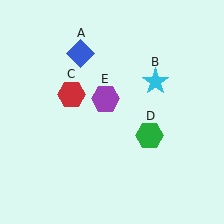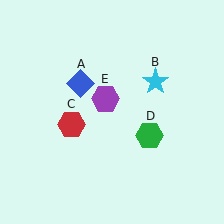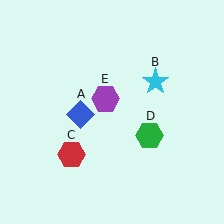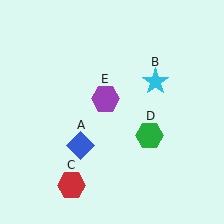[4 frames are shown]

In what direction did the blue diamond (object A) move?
The blue diamond (object A) moved down.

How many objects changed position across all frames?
2 objects changed position: blue diamond (object A), red hexagon (object C).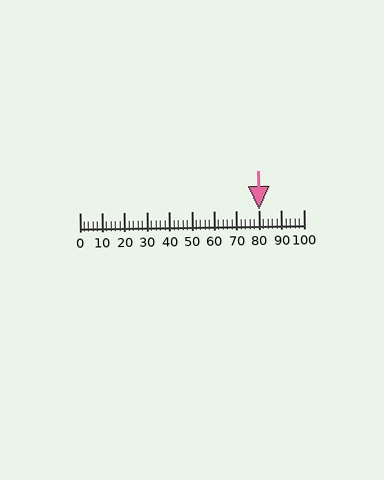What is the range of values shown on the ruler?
The ruler shows values from 0 to 100.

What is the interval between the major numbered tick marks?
The major tick marks are spaced 10 units apart.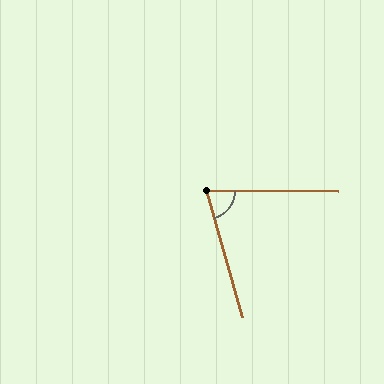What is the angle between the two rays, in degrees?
Approximately 74 degrees.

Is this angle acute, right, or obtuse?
It is acute.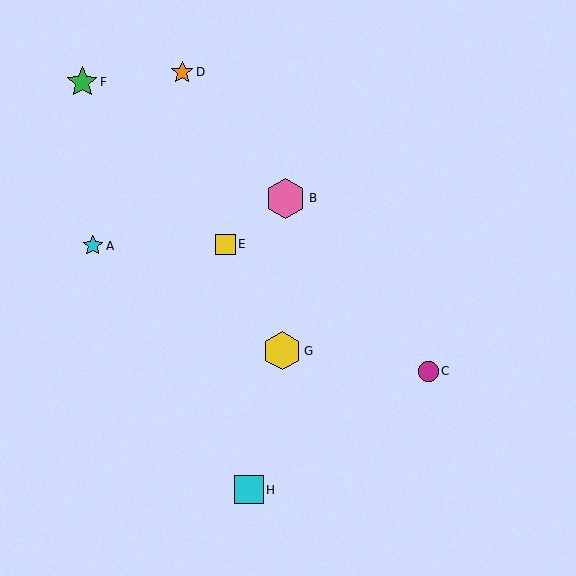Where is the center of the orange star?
The center of the orange star is at (182, 72).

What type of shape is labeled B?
Shape B is a pink hexagon.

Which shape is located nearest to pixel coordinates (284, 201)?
The pink hexagon (labeled B) at (286, 198) is nearest to that location.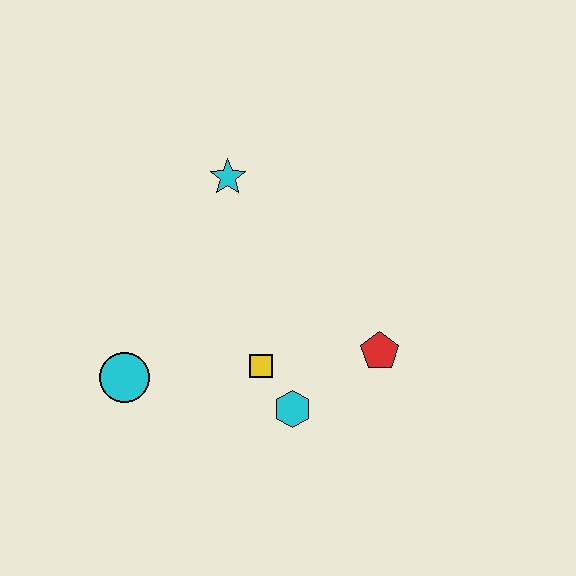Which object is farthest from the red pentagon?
The cyan circle is farthest from the red pentagon.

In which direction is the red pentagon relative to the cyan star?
The red pentagon is below the cyan star.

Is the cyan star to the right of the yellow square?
No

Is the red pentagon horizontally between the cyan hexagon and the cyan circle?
No